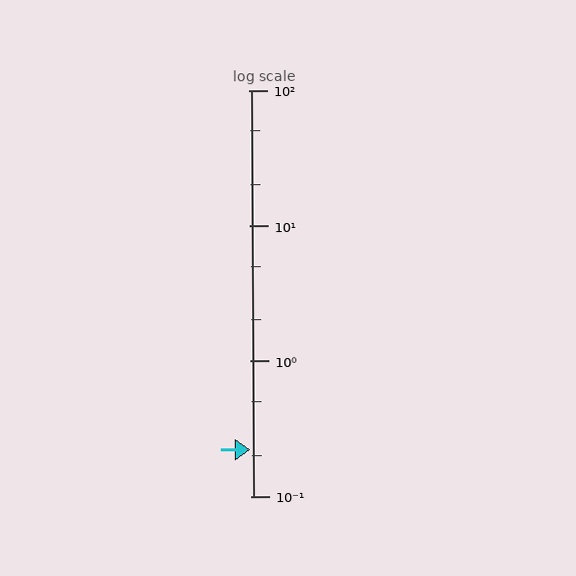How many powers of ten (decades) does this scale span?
The scale spans 3 decades, from 0.1 to 100.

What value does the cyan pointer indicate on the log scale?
The pointer indicates approximately 0.22.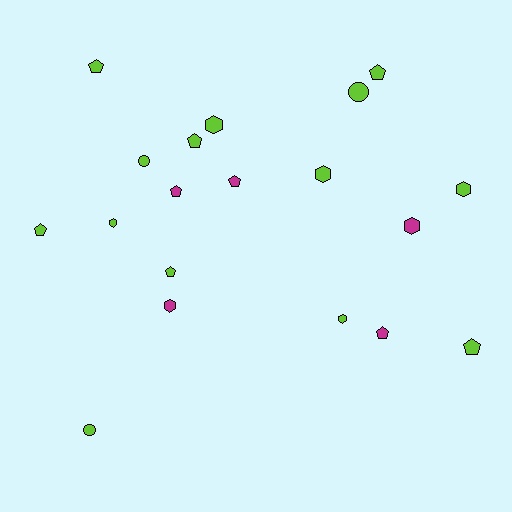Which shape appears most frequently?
Pentagon, with 9 objects.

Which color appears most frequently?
Lime, with 14 objects.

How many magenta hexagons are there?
There are 2 magenta hexagons.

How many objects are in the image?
There are 19 objects.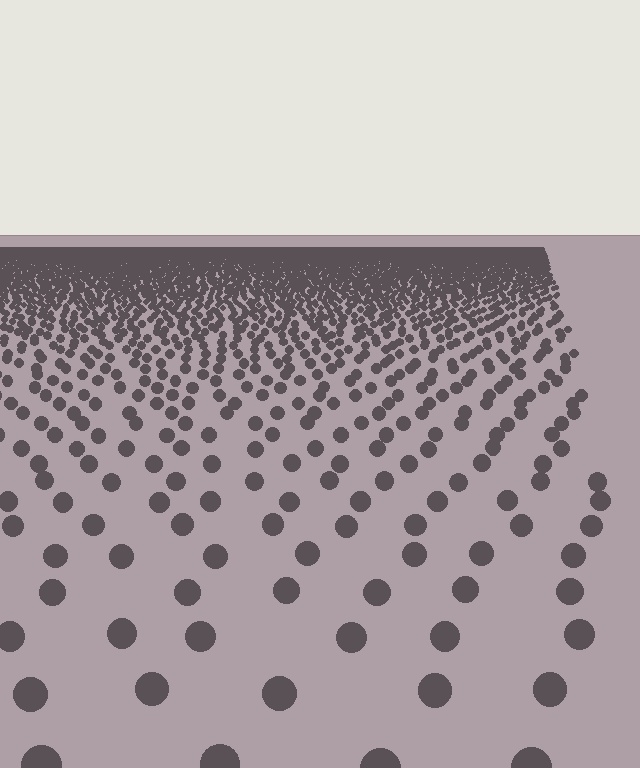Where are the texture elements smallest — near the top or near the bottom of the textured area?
Near the top.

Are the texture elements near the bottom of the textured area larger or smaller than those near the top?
Larger. Near the bottom, elements are closer to the viewer and appear at a bigger on-screen size.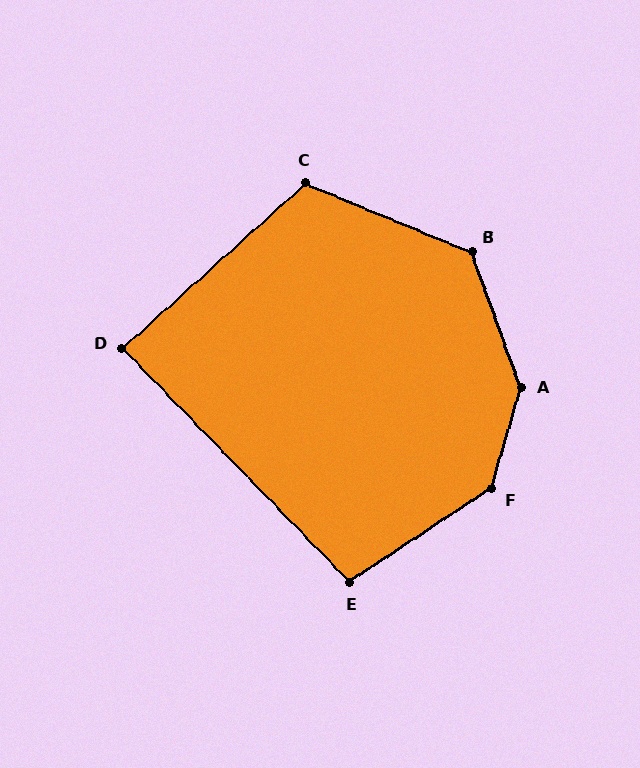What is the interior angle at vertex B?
Approximately 132 degrees (obtuse).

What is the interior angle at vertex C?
Approximately 116 degrees (obtuse).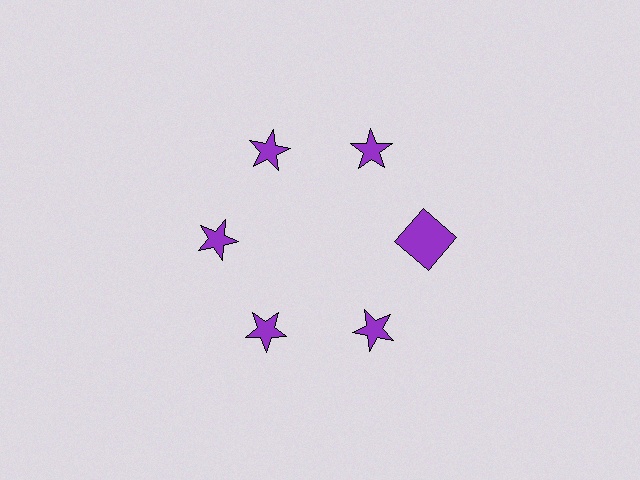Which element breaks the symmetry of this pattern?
The purple square at roughly the 3 o'clock position breaks the symmetry. All other shapes are purple stars.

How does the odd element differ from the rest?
It has a different shape: square instead of star.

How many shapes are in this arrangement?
There are 6 shapes arranged in a ring pattern.